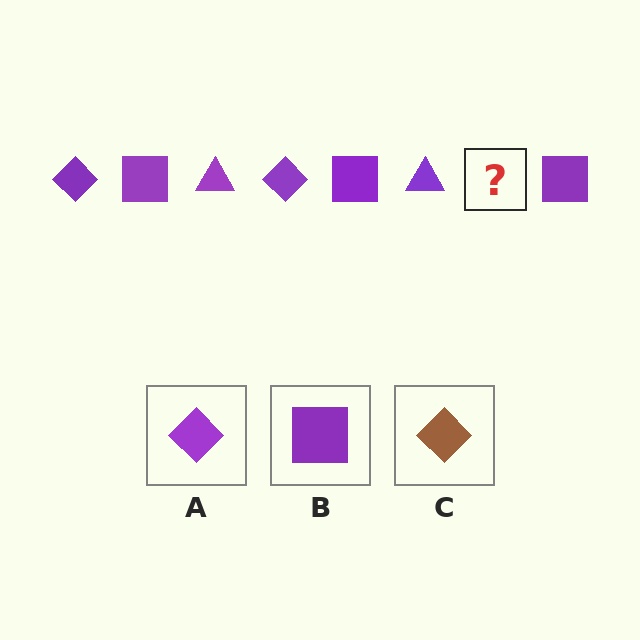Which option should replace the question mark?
Option A.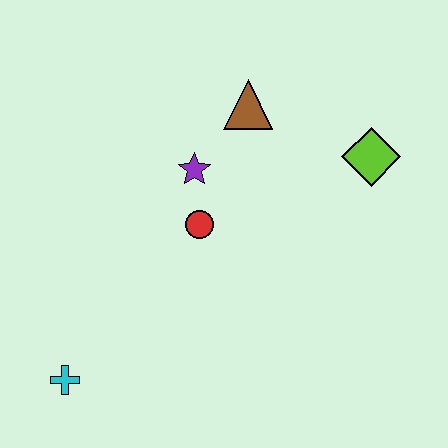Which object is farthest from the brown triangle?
The cyan cross is farthest from the brown triangle.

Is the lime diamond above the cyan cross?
Yes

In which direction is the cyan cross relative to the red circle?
The cyan cross is below the red circle.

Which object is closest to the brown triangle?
The purple star is closest to the brown triangle.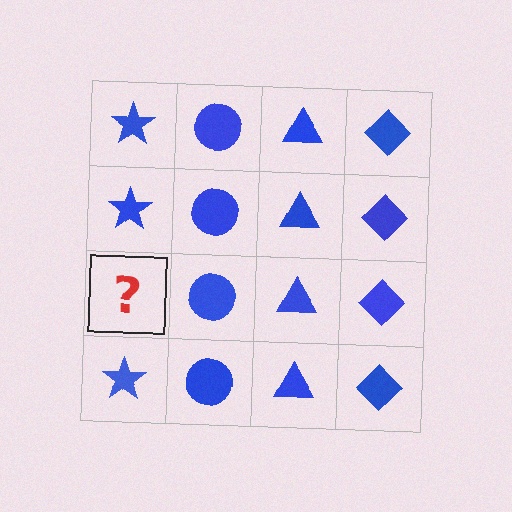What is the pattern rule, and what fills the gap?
The rule is that each column has a consistent shape. The gap should be filled with a blue star.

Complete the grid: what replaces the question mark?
The question mark should be replaced with a blue star.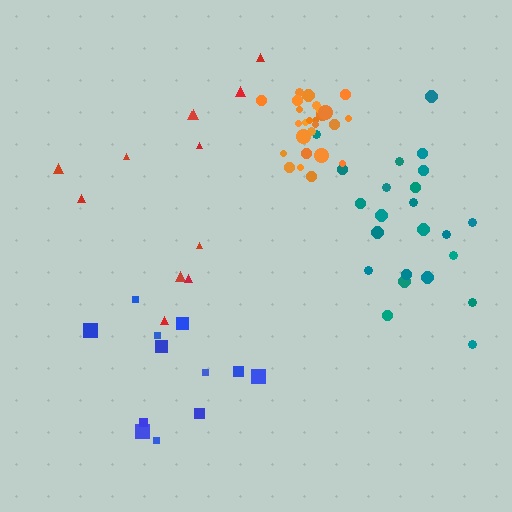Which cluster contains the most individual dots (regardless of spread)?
Orange (26).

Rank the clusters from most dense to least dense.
orange, blue, teal, red.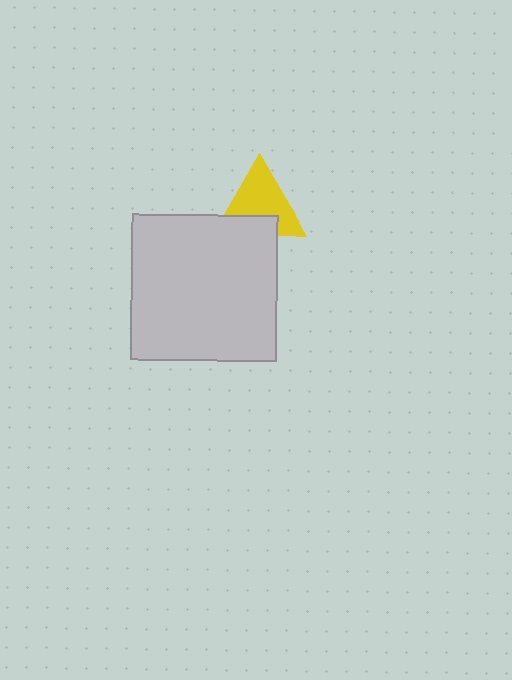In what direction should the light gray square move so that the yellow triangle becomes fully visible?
The light gray square should move down. That is the shortest direction to clear the overlap and leave the yellow triangle fully visible.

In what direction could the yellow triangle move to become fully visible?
The yellow triangle could move up. That would shift it out from behind the light gray square entirely.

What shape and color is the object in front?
The object in front is a light gray square.